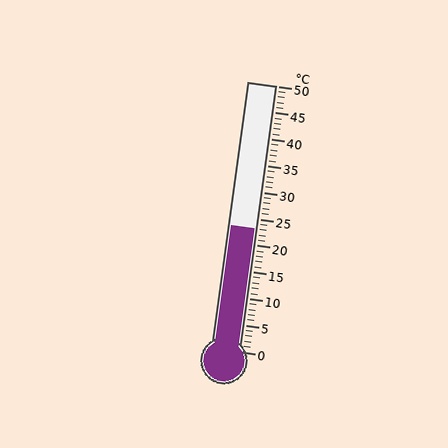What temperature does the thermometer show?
The thermometer shows approximately 23°C.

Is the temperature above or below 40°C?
The temperature is below 40°C.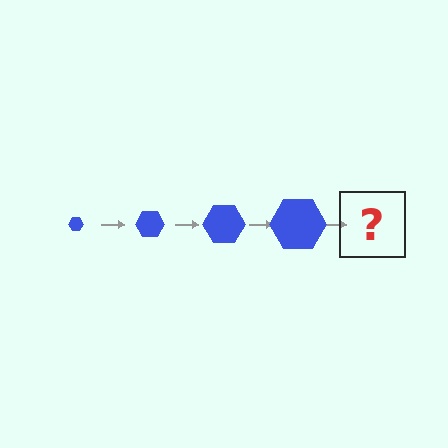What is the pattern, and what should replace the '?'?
The pattern is that the hexagon gets progressively larger each step. The '?' should be a blue hexagon, larger than the previous one.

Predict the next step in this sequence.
The next step is a blue hexagon, larger than the previous one.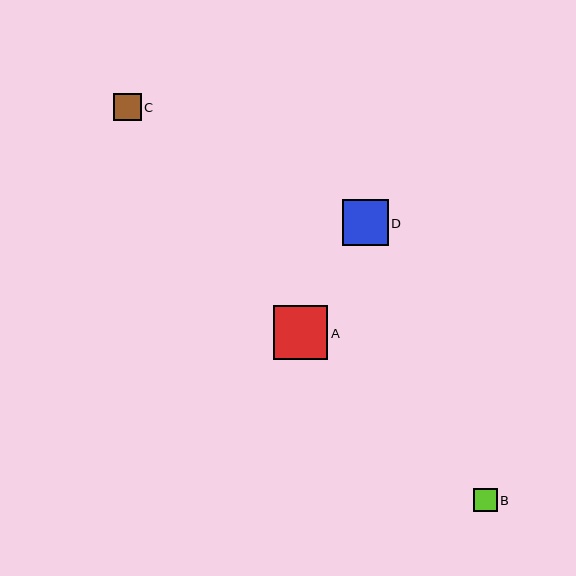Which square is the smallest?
Square B is the smallest with a size of approximately 23 pixels.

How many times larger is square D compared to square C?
Square D is approximately 1.7 times the size of square C.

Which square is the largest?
Square A is the largest with a size of approximately 54 pixels.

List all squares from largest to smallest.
From largest to smallest: A, D, C, B.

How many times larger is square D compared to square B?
Square D is approximately 2.0 times the size of square B.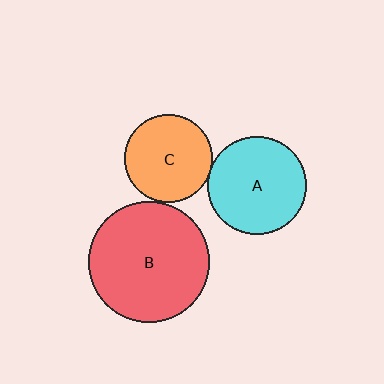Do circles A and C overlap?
Yes.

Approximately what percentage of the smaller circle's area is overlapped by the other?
Approximately 5%.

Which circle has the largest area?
Circle B (red).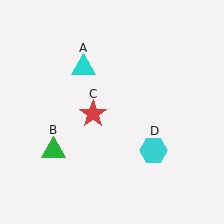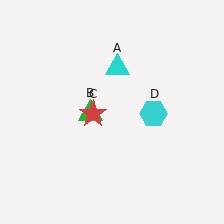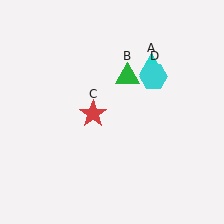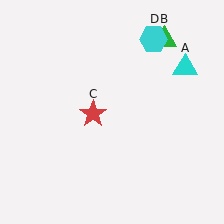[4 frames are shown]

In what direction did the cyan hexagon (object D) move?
The cyan hexagon (object D) moved up.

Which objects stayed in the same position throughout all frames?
Red star (object C) remained stationary.